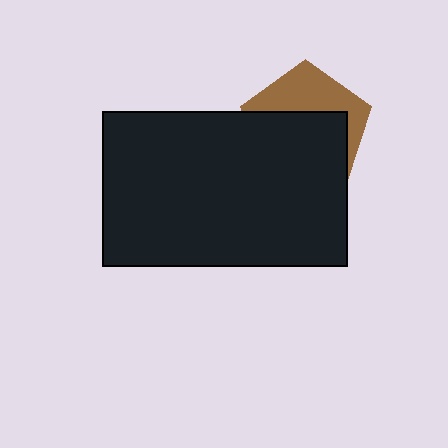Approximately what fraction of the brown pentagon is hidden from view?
Roughly 60% of the brown pentagon is hidden behind the black rectangle.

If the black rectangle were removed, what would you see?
You would see the complete brown pentagon.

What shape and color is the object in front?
The object in front is a black rectangle.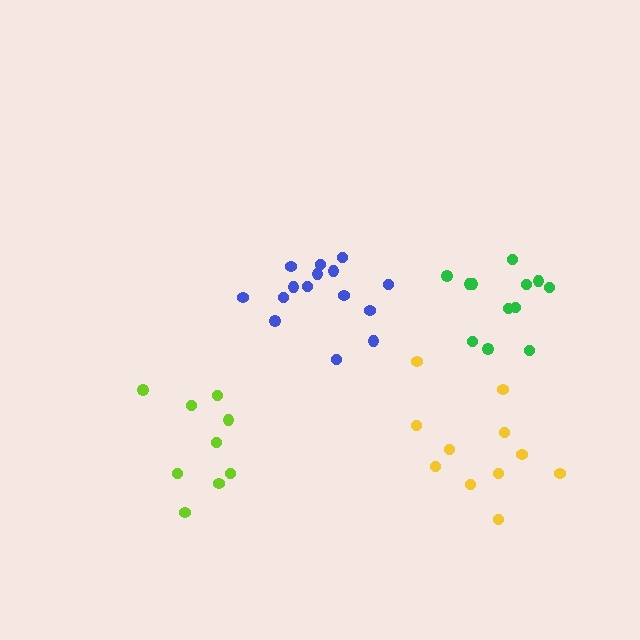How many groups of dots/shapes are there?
There are 4 groups.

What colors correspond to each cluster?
The clusters are colored: blue, lime, yellow, green.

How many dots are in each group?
Group 1: 15 dots, Group 2: 9 dots, Group 3: 11 dots, Group 4: 12 dots (47 total).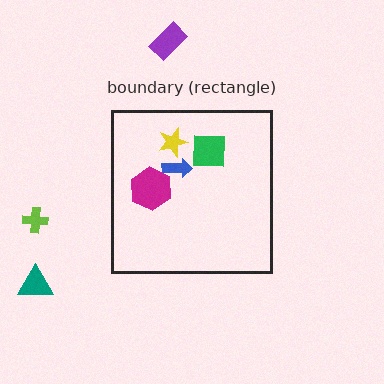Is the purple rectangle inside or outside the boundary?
Outside.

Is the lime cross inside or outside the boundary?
Outside.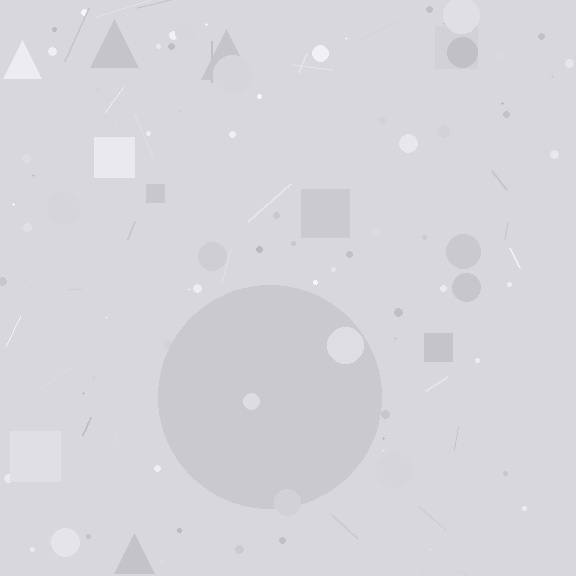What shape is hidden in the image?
A circle is hidden in the image.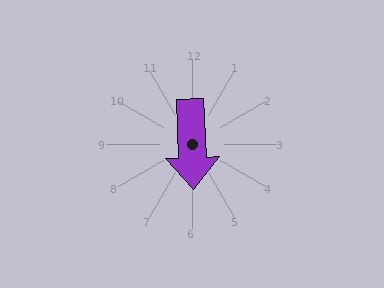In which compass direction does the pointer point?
South.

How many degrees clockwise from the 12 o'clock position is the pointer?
Approximately 178 degrees.